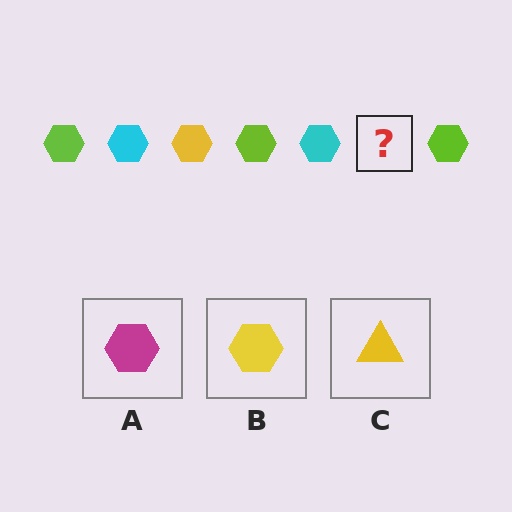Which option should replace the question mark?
Option B.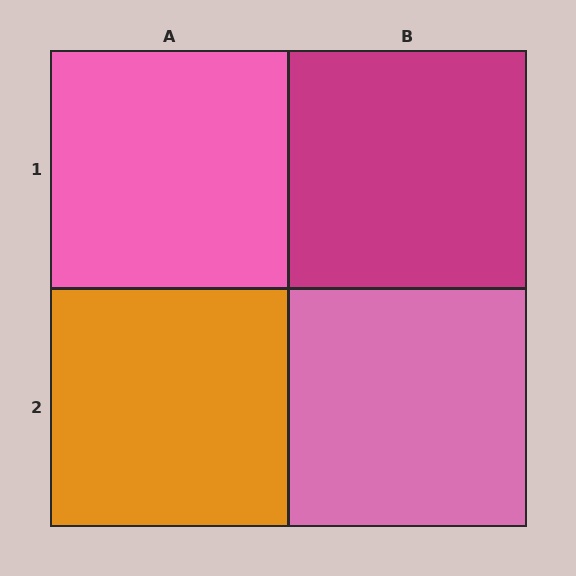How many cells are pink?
2 cells are pink.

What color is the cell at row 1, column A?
Pink.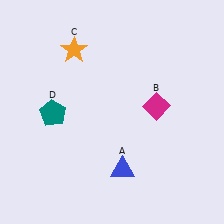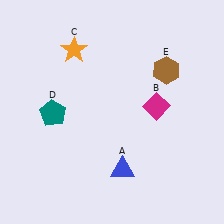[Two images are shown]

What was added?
A brown hexagon (E) was added in Image 2.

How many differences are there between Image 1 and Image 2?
There is 1 difference between the two images.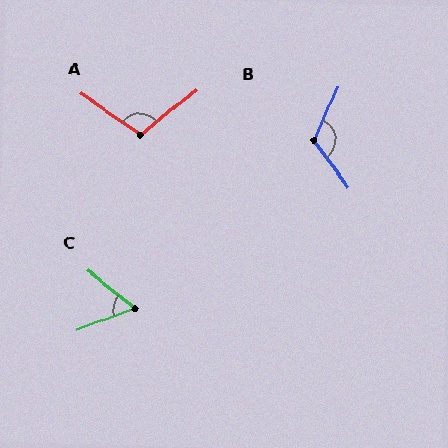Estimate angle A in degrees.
Approximately 106 degrees.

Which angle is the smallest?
C, at approximately 59 degrees.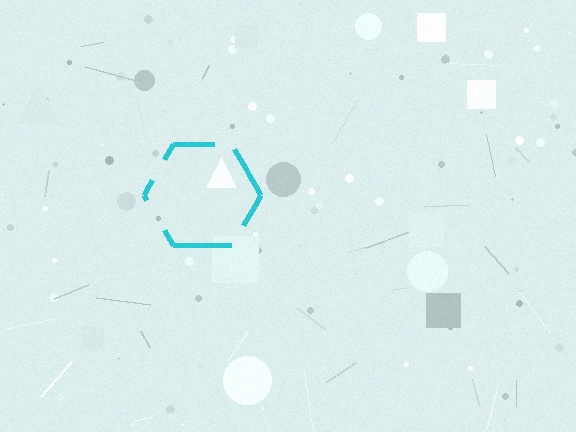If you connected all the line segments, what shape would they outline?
They would outline a hexagon.